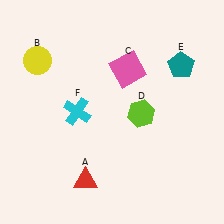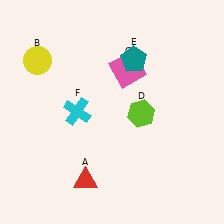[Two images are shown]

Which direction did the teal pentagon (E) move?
The teal pentagon (E) moved left.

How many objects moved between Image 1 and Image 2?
1 object moved between the two images.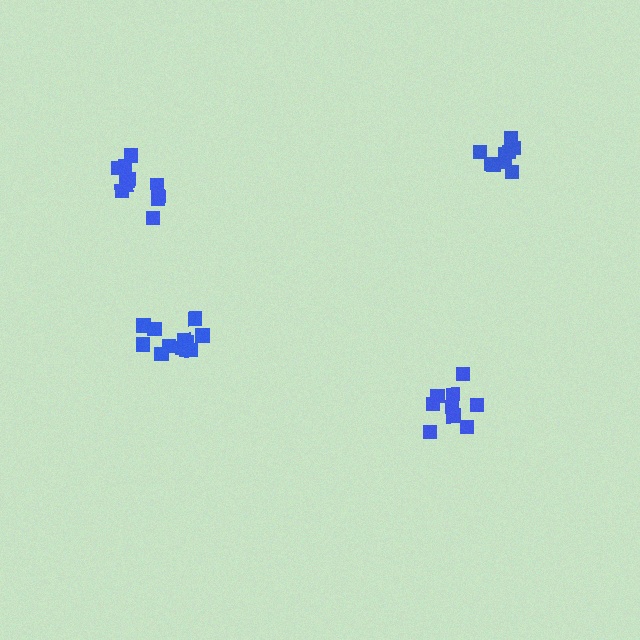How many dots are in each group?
Group 1: 12 dots, Group 2: 9 dots, Group 3: 9 dots, Group 4: 13 dots (43 total).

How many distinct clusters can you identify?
There are 4 distinct clusters.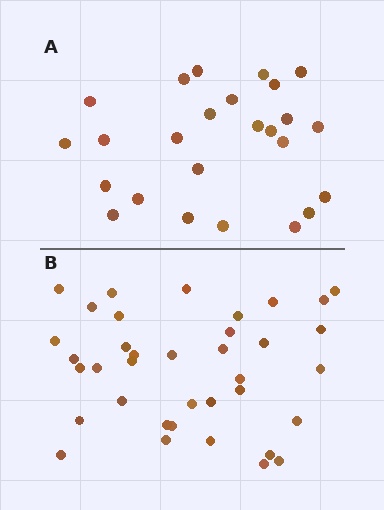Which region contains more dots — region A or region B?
Region B (the bottom region) has more dots.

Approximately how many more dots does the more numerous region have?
Region B has roughly 12 or so more dots than region A.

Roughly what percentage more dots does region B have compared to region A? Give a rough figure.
About 50% more.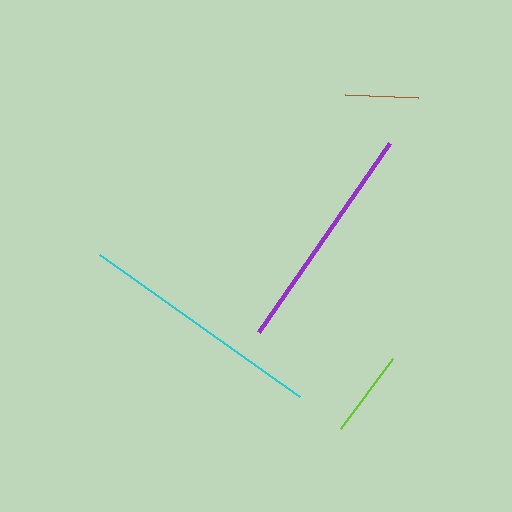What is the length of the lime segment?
The lime segment is approximately 87 pixels long.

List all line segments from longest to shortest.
From longest to shortest: cyan, purple, lime, brown.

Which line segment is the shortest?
The brown line is the shortest at approximately 73 pixels.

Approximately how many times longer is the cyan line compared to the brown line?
The cyan line is approximately 3.4 times the length of the brown line.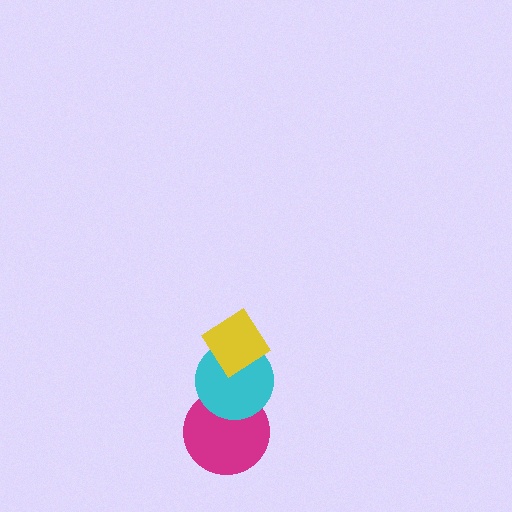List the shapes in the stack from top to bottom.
From top to bottom: the yellow diamond, the cyan circle, the magenta circle.